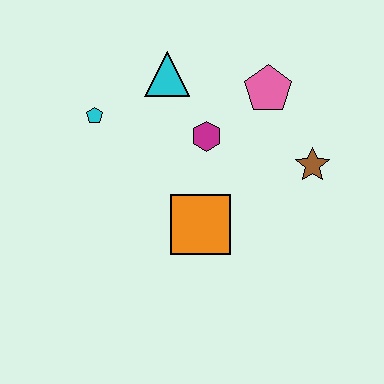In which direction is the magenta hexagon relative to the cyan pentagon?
The magenta hexagon is to the right of the cyan pentagon.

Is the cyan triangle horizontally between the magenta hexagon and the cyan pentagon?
Yes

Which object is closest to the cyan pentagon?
The cyan triangle is closest to the cyan pentagon.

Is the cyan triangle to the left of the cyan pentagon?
No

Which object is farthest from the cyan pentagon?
The brown star is farthest from the cyan pentagon.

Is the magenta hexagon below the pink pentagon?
Yes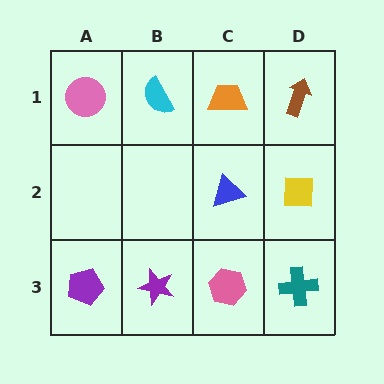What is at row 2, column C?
A blue triangle.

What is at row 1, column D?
A brown arrow.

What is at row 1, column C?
An orange trapezoid.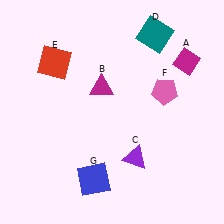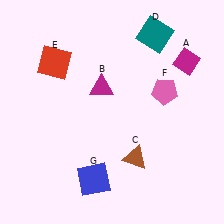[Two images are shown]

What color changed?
The triangle (C) changed from purple in Image 1 to brown in Image 2.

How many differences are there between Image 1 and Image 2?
There is 1 difference between the two images.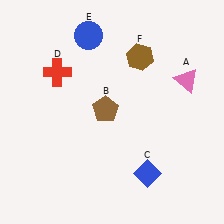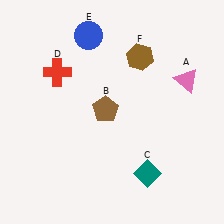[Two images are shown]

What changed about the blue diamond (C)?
In Image 1, C is blue. In Image 2, it changed to teal.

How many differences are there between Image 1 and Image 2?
There is 1 difference between the two images.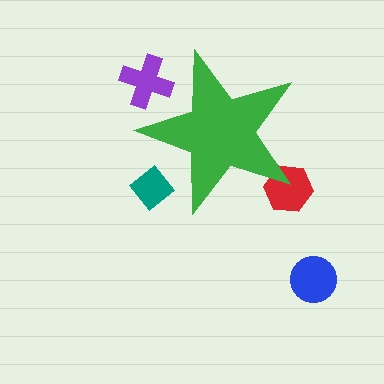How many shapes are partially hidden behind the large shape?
3 shapes are partially hidden.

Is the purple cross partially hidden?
Yes, the purple cross is partially hidden behind the green star.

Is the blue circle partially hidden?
No, the blue circle is fully visible.